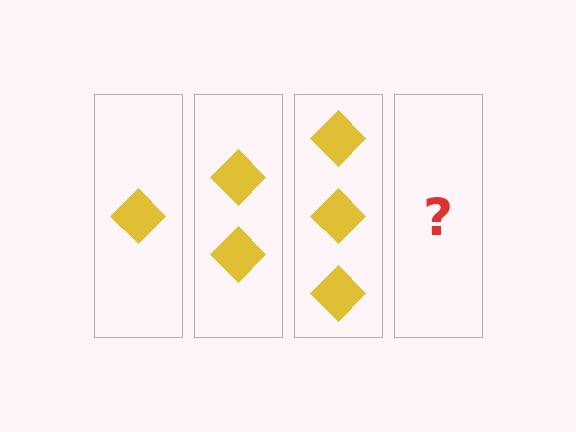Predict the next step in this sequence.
The next step is 4 diamonds.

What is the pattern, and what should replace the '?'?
The pattern is that each step adds one more diamond. The '?' should be 4 diamonds.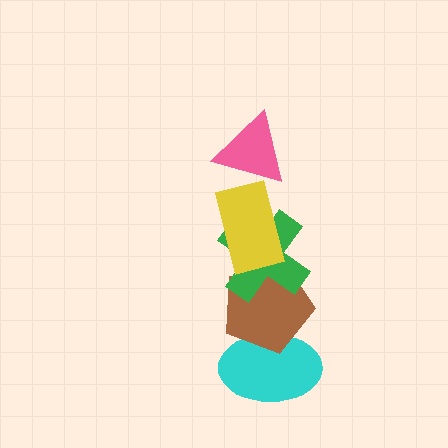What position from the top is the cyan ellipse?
The cyan ellipse is 5th from the top.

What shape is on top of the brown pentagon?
The green cross is on top of the brown pentagon.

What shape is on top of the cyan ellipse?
The brown pentagon is on top of the cyan ellipse.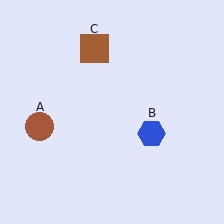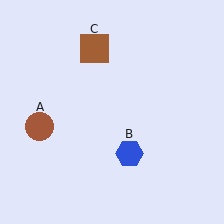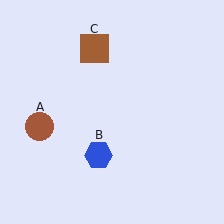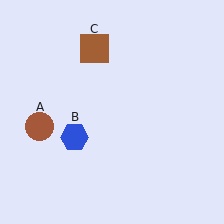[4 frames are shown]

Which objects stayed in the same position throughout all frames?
Brown circle (object A) and brown square (object C) remained stationary.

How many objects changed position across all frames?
1 object changed position: blue hexagon (object B).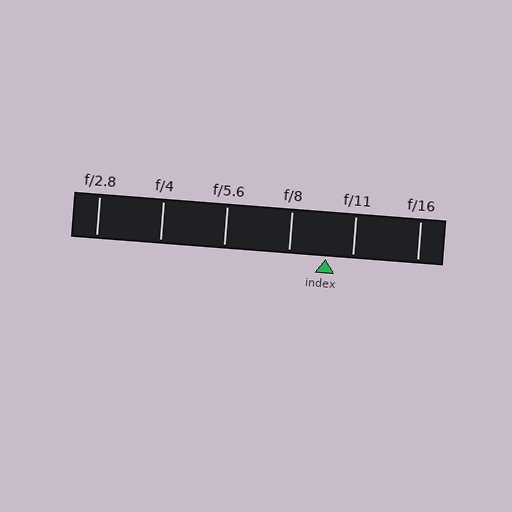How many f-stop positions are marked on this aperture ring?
There are 6 f-stop positions marked.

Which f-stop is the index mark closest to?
The index mark is closest to f/11.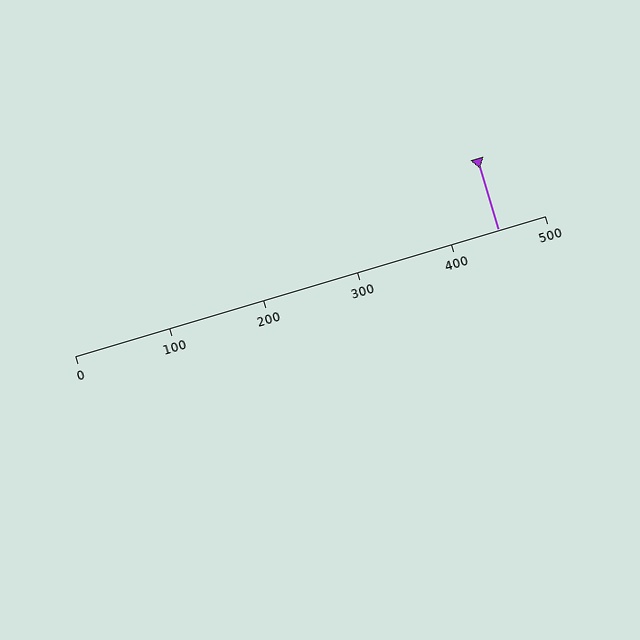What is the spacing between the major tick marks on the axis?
The major ticks are spaced 100 apart.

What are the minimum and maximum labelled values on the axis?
The axis runs from 0 to 500.